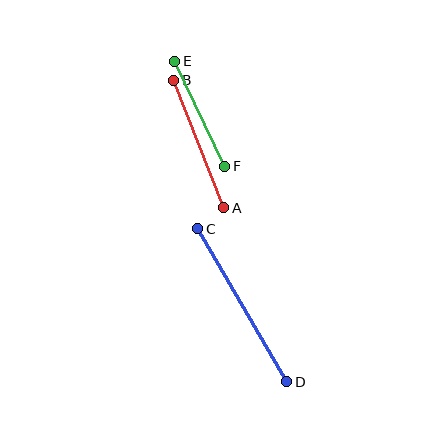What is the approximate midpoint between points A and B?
The midpoint is at approximately (199, 144) pixels.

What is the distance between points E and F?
The distance is approximately 117 pixels.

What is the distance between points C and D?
The distance is approximately 177 pixels.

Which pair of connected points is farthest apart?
Points C and D are farthest apart.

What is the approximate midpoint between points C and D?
The midpoint is at approximately (242, 305) pixels.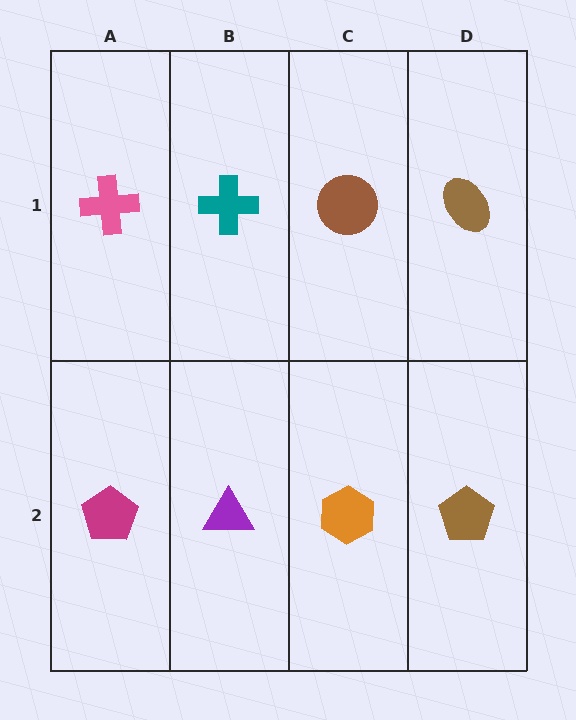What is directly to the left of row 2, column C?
A purple triangle.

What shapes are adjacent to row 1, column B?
A purple triangle (row 2, column B), a pink cross (row 1, column A), a brown circle (row 1, column C).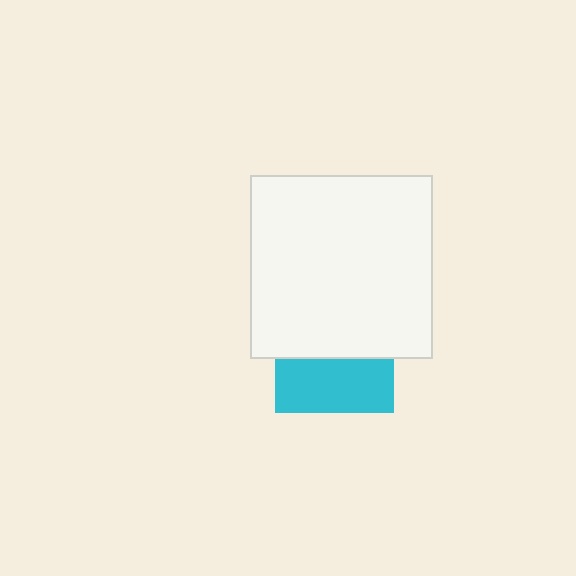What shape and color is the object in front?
The object in front is a white square.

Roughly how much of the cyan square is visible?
About half of it is visible (roughly 45%).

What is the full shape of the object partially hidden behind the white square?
The partially hidden object is a cyan square.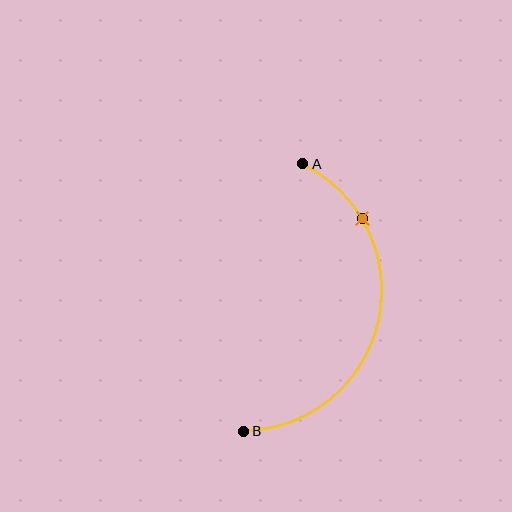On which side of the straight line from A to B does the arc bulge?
The arc bulges to the right of the straight line connecting A and B.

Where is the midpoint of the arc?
The arc midpoint is the point on the curve farthest from the straight line joining A and B. It sits to the right of that line.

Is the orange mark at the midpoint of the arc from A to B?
No. The orange mark lies on the arc but is closer to endpoint A. The arc midpoint would be at the point on the curve equidistant along the arc from both A and B.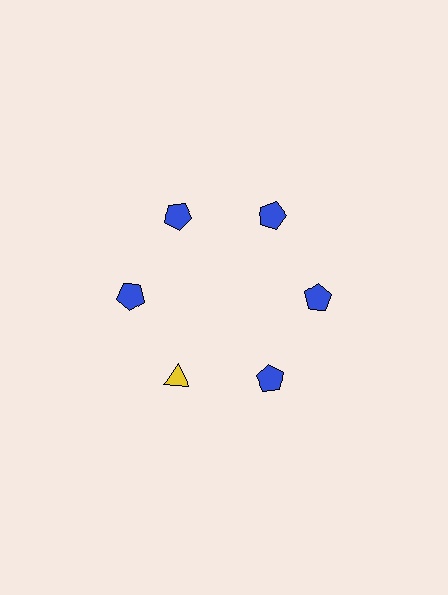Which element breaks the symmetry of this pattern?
The yellow triangle at roughly the 7 o'clock position breaks the symmetry. All other shapes are blue pentagons.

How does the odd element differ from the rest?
It differs in both color (yellow instead of blue) and shape (triangle instead of pentagon).